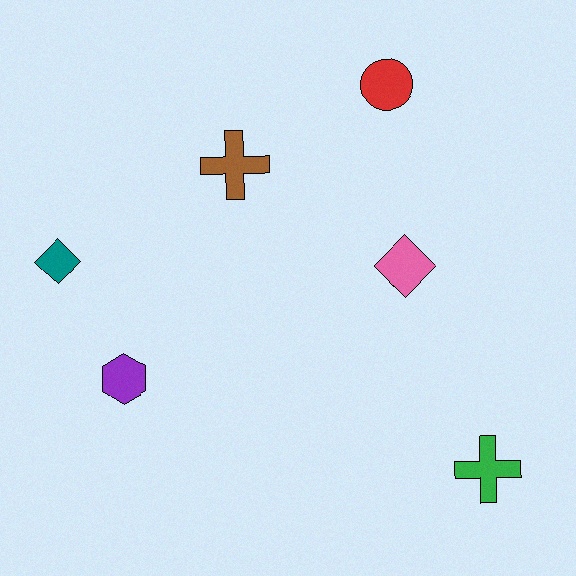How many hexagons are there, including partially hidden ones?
There is 1 hexagon.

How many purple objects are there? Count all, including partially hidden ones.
There is 1 purple object.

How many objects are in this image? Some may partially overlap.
There are 6 objects.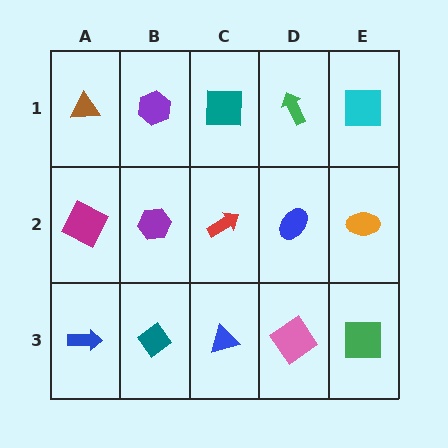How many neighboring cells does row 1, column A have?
2.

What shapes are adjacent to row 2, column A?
A brown triangle (row 1, column A), a blue arrow (row 3, column A), a purple hexagon (row 2, column B).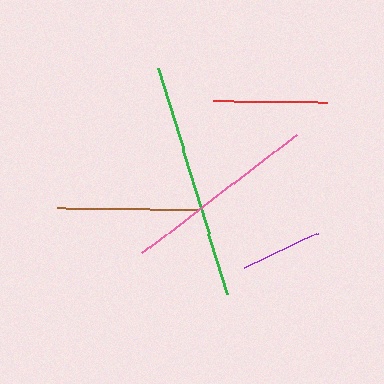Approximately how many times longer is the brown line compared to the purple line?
The brown line is approximately 1.8 times the length of the purple line.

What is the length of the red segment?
The red segment is approximately 114 pixels long.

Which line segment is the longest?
The green line is the longest at approximately 237 pixels.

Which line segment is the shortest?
The purple line is the shortest at approximately 80 pixels.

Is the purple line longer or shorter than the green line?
The green line is longer than the purple line.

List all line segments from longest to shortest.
From longest to shortest: green, pink, brown, red, purple.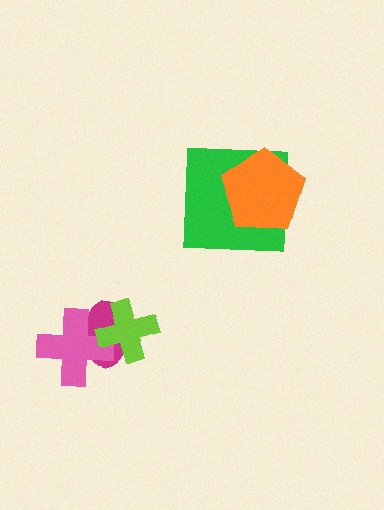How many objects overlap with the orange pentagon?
1 object overlaps with the orange pentagon.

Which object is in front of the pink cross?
The lime cross is in front of the pink cross.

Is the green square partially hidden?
Yes, it is partially covered by another shape.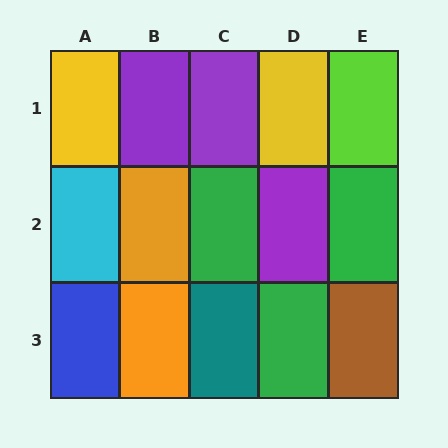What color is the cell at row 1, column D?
Yellow.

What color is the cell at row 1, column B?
Purple.